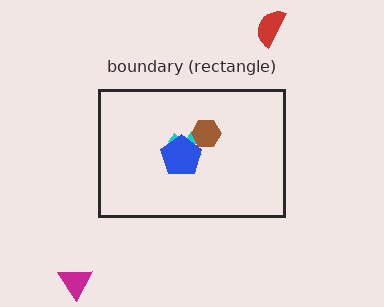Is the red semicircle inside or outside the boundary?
Outside.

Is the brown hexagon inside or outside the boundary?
Inside.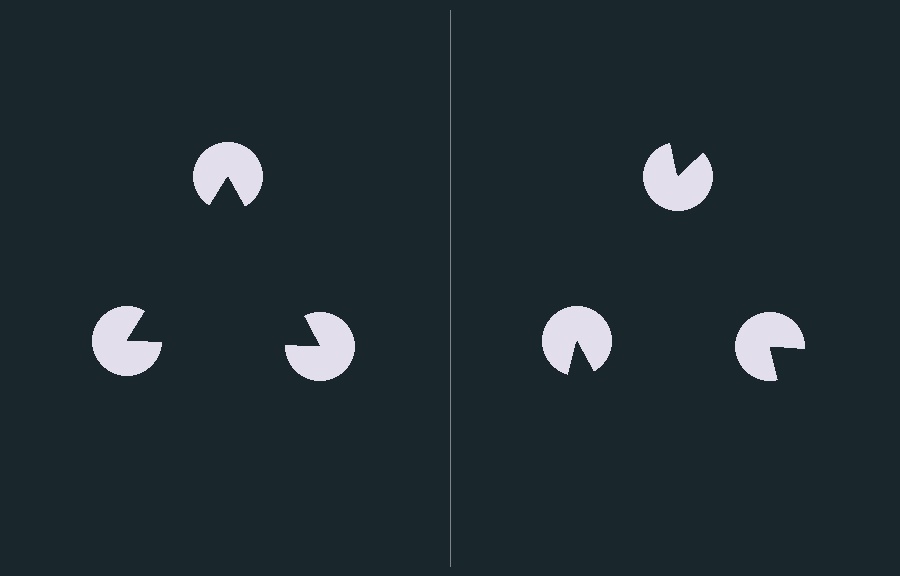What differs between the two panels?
The pac-man discs are positioned identically on both sides; only the wedge orientations differ. On the left they align to a triangle; on the right they are misaligned.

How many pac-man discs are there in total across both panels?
6 — 3 on each side.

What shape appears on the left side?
An illusory triangle.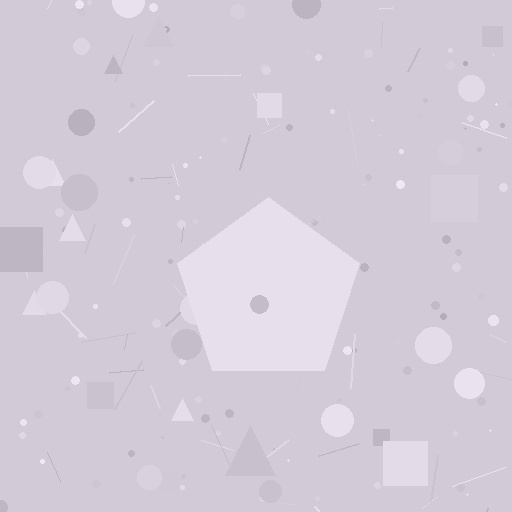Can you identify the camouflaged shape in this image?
The camouflaged shape is a pentagon.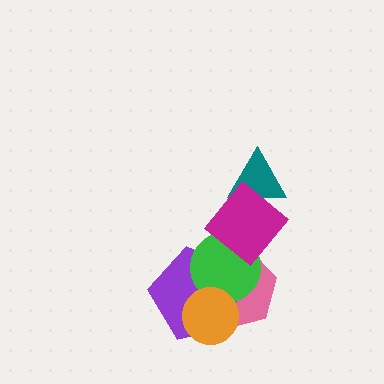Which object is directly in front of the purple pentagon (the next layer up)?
The green circle is directly in front of the purple pentagon.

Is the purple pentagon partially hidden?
Yes, it is partially covered by another shape.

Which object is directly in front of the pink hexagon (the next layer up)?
The purple pentagon is directly in front of the pink hexagon.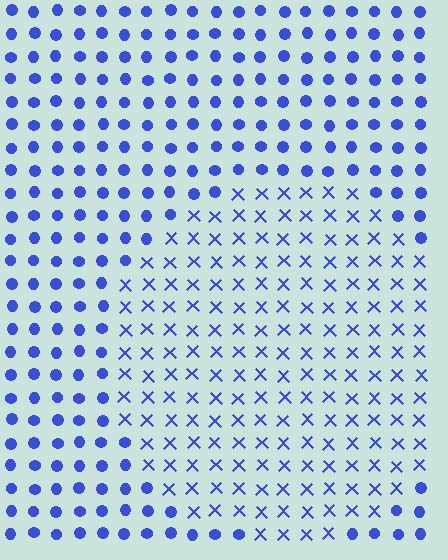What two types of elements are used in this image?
The image uses X marks inside the circle region and circles outside it.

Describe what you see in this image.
The image is filled with small blue elements arranged in a uniform grid. A circle-shaped region contains X marks, while the surrounding area contains circles. The boundary is defined purely by the change in element shape.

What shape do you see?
I see a circle.